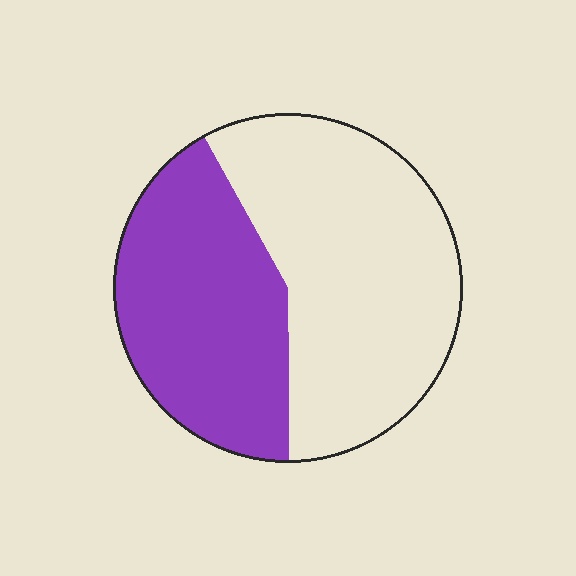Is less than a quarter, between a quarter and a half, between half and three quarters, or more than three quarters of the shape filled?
Between a quarter and a half.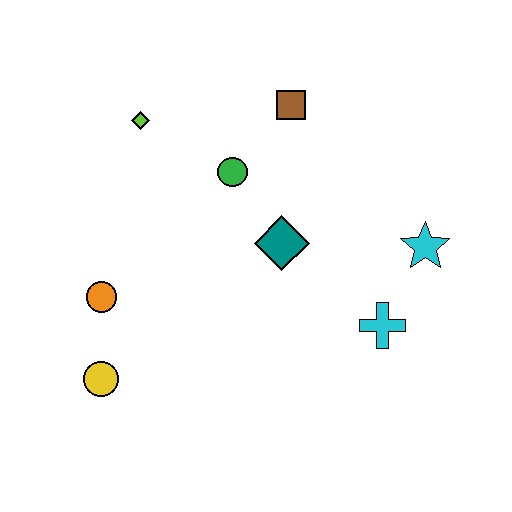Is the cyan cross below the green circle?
Yes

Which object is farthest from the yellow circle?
The cyan star is farthest from the yellow circle.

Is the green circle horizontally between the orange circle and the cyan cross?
Yes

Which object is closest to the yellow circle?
The orange circle is closest to the yellow circle.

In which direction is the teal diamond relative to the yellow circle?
The teal diamond is to the right of the yellow circle.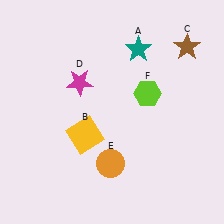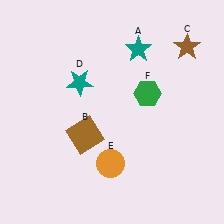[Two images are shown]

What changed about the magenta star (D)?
In Image 1, D is magenta. In Image 2, it changed to teal.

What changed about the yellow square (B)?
In Image 1, B is yellow. In Image 2, it changed to brown.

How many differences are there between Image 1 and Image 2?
There are 3 differences between the two images.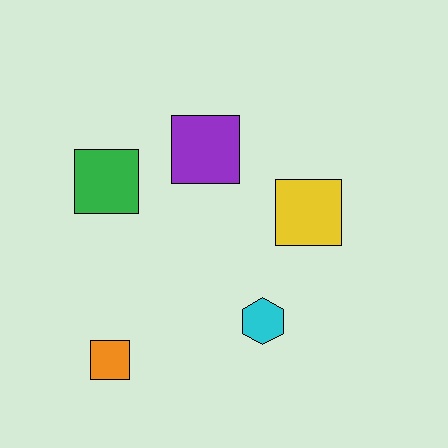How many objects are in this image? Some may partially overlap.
There are 5 objects.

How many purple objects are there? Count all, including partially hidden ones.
There is 1 purple object.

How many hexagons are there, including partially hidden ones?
There is 1 hexagon.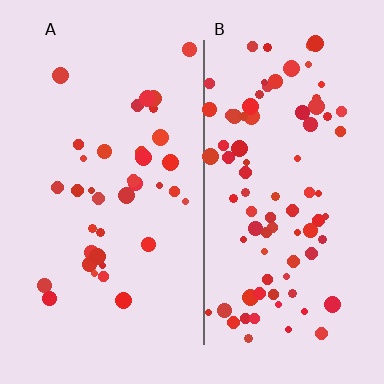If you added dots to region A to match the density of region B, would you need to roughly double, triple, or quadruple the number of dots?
Approximately double.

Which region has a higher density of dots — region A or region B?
B (the right).